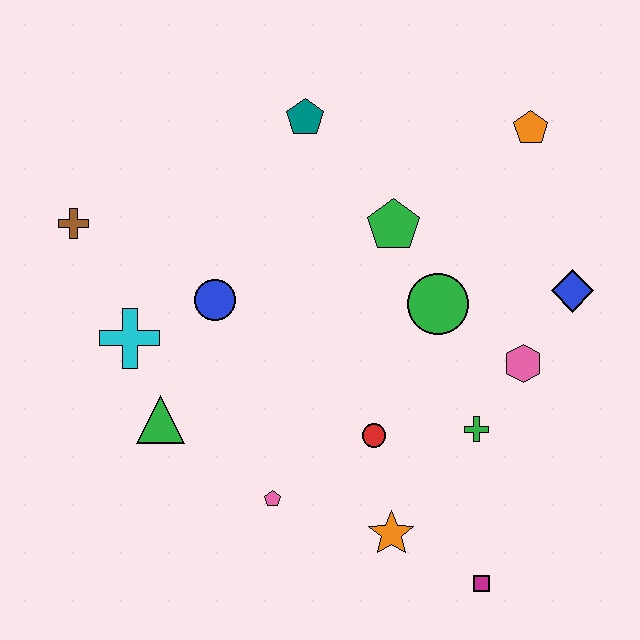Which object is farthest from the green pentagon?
The magenta square is farthest from the green pentagon.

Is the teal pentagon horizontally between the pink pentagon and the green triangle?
No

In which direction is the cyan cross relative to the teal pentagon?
The cyan cross is below the teal pentagon.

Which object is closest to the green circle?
The green pentagon is closest to the green circle.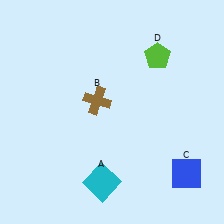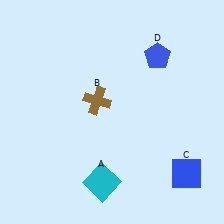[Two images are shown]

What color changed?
The pentagon (D) changed from lime in Image 1 to blue in Image 2.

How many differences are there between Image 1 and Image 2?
There is 1 difference between the two images.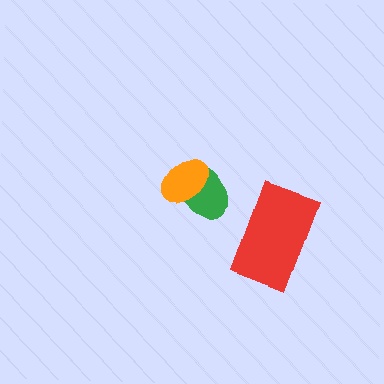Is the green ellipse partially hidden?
Yes, it is partially covered by another shape.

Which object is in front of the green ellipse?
The orange ellipse is in front of the green ellipse.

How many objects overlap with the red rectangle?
0 objects overlap with the red rectangle.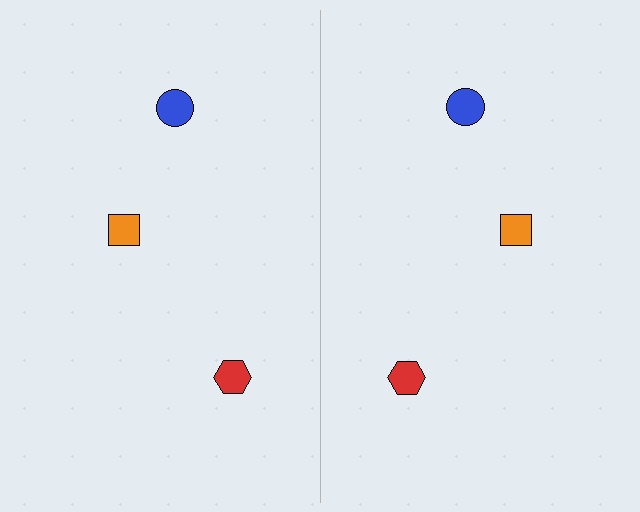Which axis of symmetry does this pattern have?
The pattern has a vertical axis of symmetry running through the center of the image.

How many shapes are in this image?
There are 6 shapes in this image.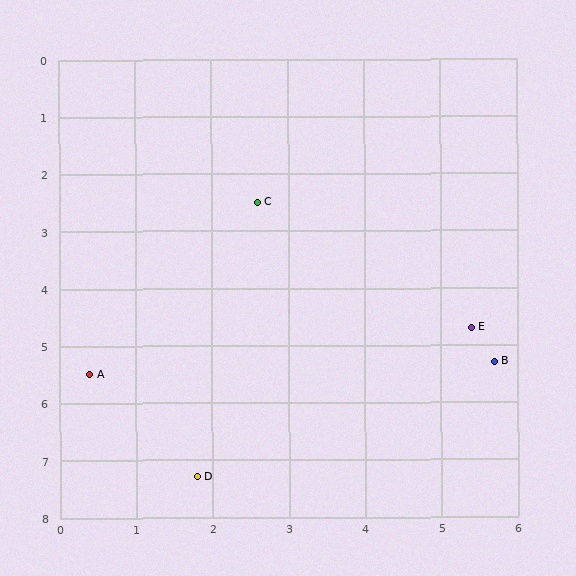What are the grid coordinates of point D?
Point D is at approximately (1.8, 7.3).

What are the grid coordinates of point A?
Point A is at approximately (0.4, 5.5).